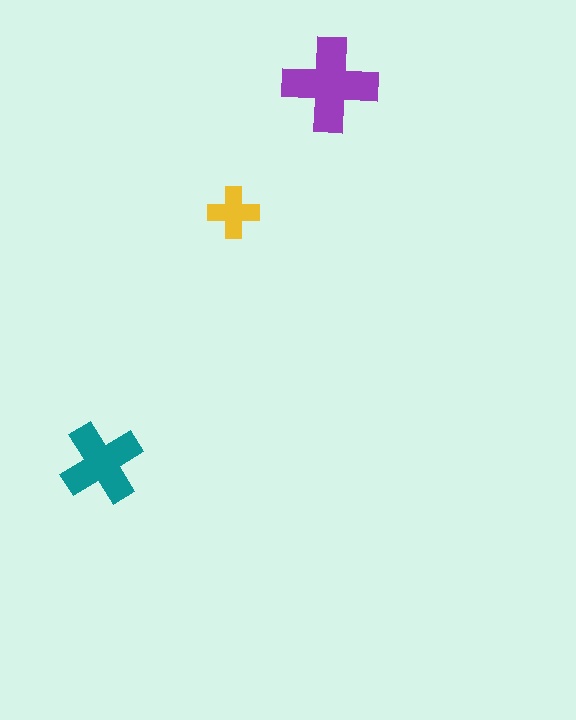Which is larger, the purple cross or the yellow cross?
The purple one.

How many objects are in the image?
There are 3 objects in the image.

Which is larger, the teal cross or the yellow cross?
The teal one.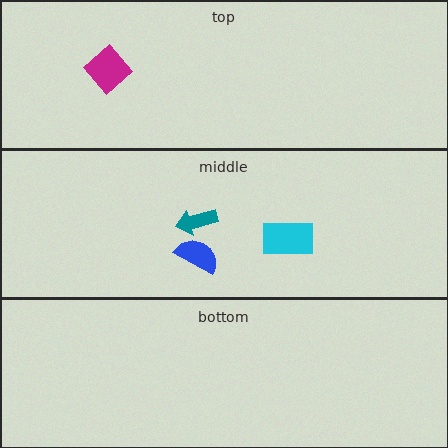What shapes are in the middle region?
The blue semicircle, the cyan rectangle, the teal arrow.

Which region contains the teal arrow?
The middle region.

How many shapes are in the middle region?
3.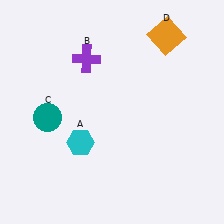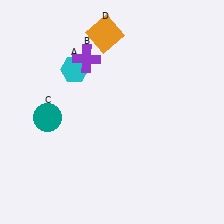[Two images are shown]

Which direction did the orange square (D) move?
The orange square (D) moved left.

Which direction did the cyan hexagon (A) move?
The cyan hexagon (A) moved up.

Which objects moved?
The objects that moved are: the cyan hexagon (A), the orange square (D).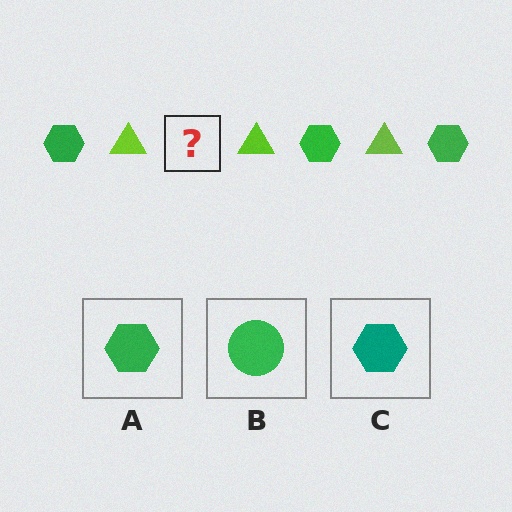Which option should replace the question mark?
Option A.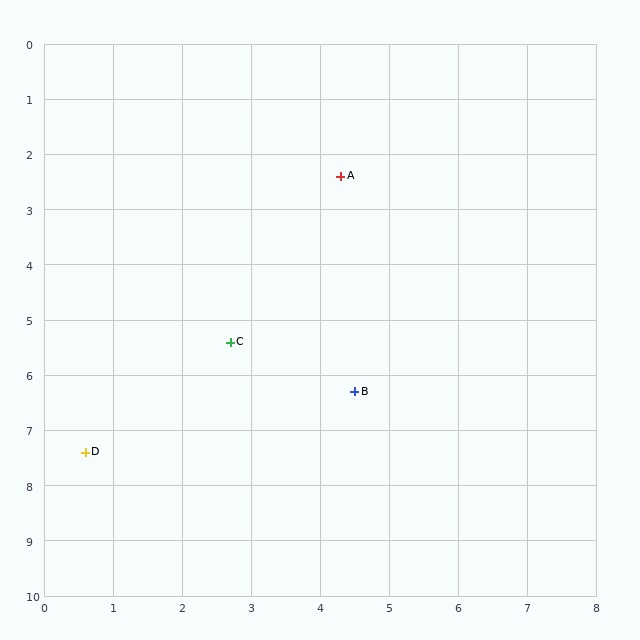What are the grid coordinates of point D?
Point D is at approximately (0.6, 7.4).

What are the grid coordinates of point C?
Point C is at approximately (2.7, 5.4).